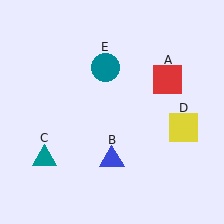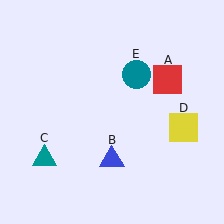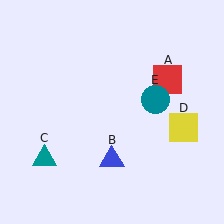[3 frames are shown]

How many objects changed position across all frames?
1 object changed position: teal circle (object E).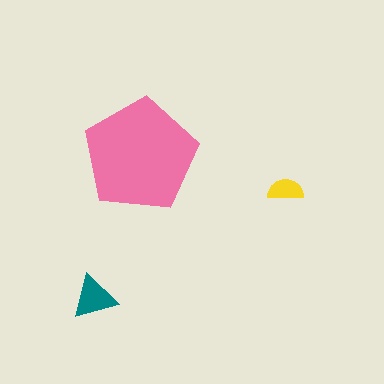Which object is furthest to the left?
The teal triangle is leftmost.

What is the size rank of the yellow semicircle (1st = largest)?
3rd.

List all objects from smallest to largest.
The yellow semicircle, the teal triangle, the pink pentagon.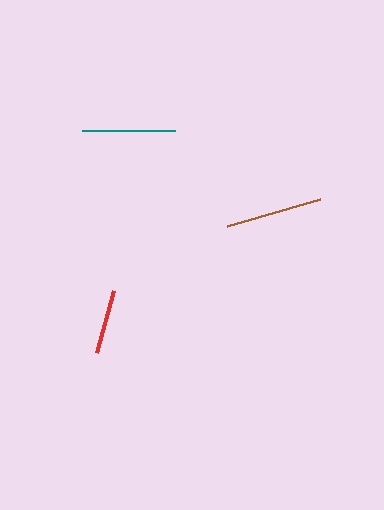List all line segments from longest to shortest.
From longest to shortest: brown, teal, red.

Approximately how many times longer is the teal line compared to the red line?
The teal line is approximately 1.4 times the length of the red line.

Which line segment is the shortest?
The red line is the shortest at approximately 64 pixels.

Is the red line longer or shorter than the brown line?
The brown line is longer than the red line.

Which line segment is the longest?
The brown line is the longest at approximately 97 pixels.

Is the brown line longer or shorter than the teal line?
The brown line is longer than the teal line.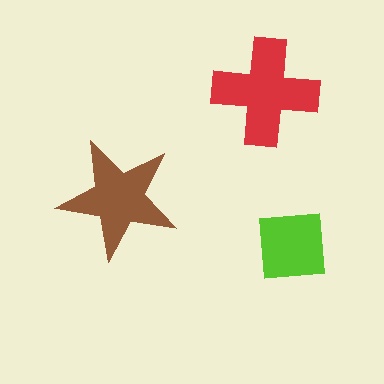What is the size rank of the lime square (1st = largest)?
3rd.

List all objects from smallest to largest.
The lime square, the brown star, the red cross.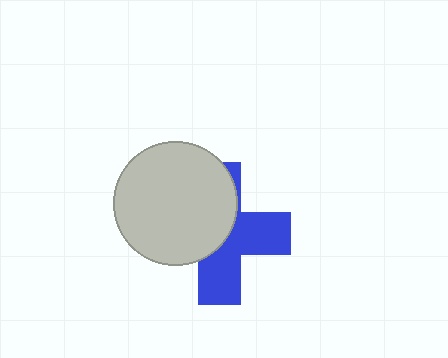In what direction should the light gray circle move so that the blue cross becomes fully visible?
The light gray circle should move toward the upper-left. That is the shortest direction to clear the overlap and leave the blue cross fully visible.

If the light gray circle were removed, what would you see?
You would see the complete blue cross.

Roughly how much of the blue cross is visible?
About half of it is visible (roughly 50%).